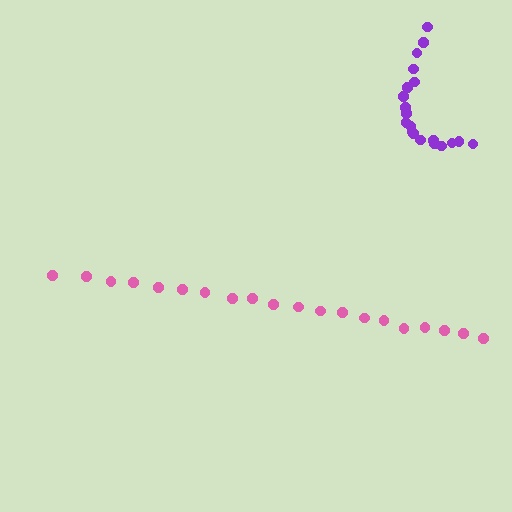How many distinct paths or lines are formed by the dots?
There are 2 distinct paths.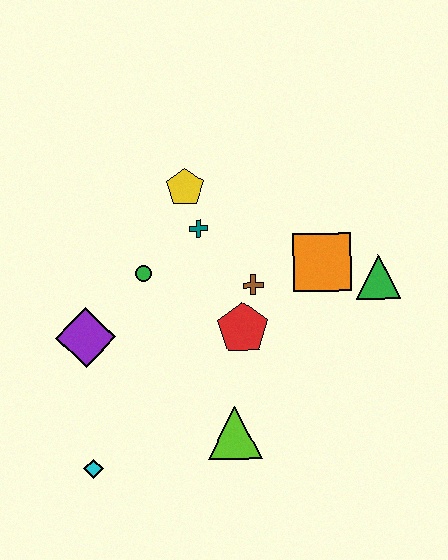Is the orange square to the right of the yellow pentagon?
Yes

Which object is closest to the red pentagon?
The brown cross is closest to the red pentagon.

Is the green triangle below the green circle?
Yes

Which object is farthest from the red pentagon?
The cyan diamond is farthest from the red pentagon.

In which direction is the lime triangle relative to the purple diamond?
The lime triangle is to the right of the purple diamond.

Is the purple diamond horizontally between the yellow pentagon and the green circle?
No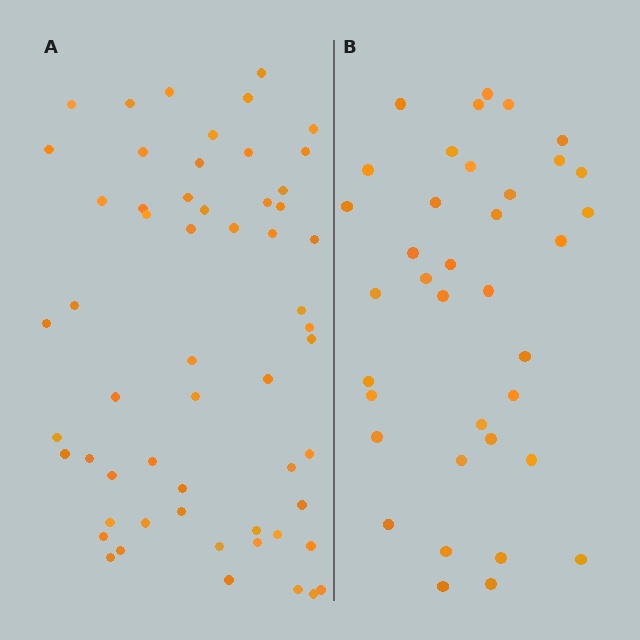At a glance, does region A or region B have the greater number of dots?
Region A (the left region) has more dots.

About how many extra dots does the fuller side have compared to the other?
Region A has approximately 20 more dots than region B.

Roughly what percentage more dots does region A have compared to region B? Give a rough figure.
About 55% more.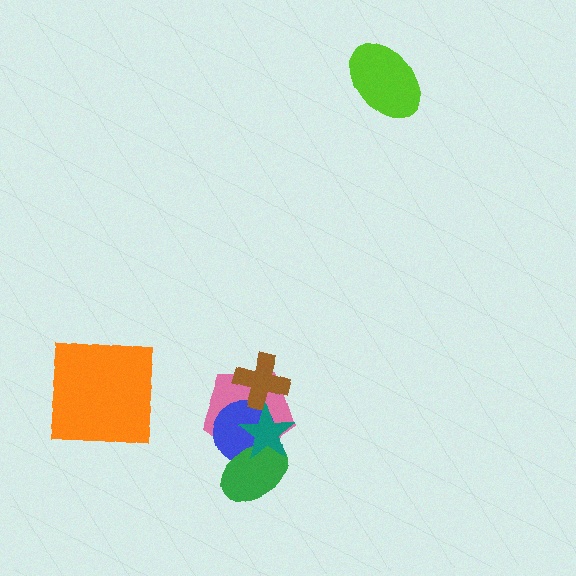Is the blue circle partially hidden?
Yes, it is partially covered by another shape.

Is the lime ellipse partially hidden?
No, no other shape covers it.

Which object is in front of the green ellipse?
The teal star is in front of the green ellipse.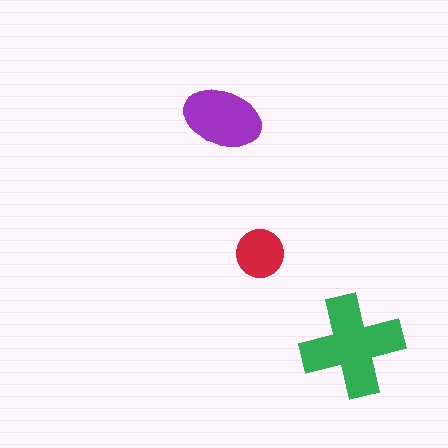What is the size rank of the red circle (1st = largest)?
3rd.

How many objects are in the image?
There are 3 objects in the image.